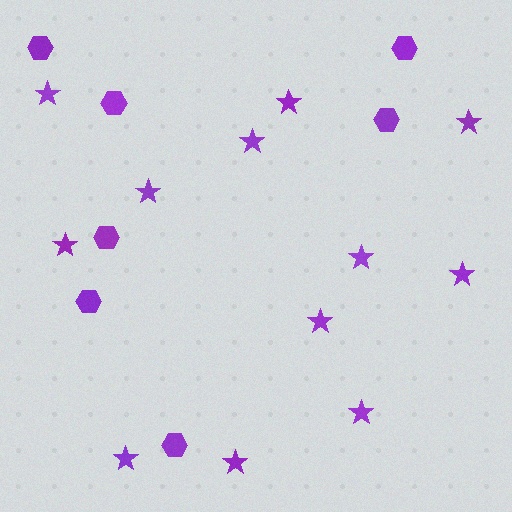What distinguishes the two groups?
There are 2 groups: one group of hexagons (7) and one group of stars (12).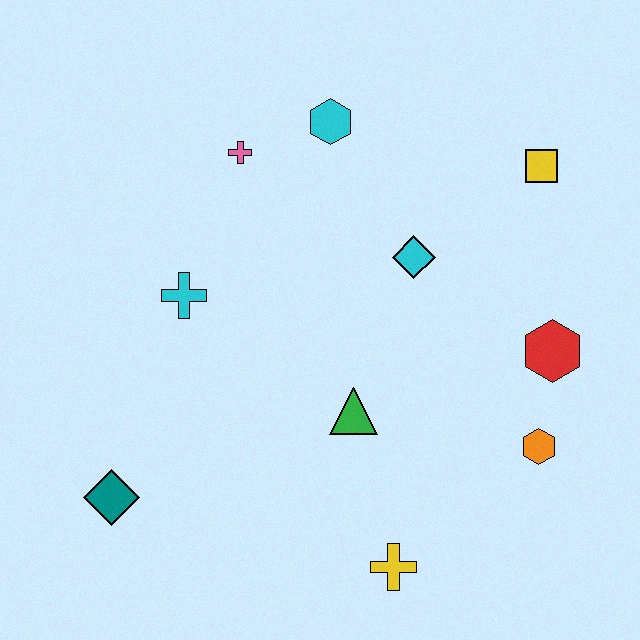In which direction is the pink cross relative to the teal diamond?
The pink cross is above the teal diamond.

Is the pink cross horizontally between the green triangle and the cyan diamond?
No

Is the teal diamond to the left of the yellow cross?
Yes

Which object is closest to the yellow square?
The cyan diamond is closest to the yellow square.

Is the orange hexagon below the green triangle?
Yes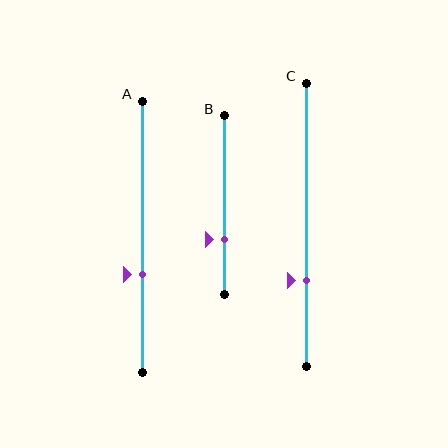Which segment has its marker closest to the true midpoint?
Segment A has its marker closest to the true midpoint.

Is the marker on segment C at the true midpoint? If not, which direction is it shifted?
No, the marker on segment C is shifted downward by about 20% of the segment length.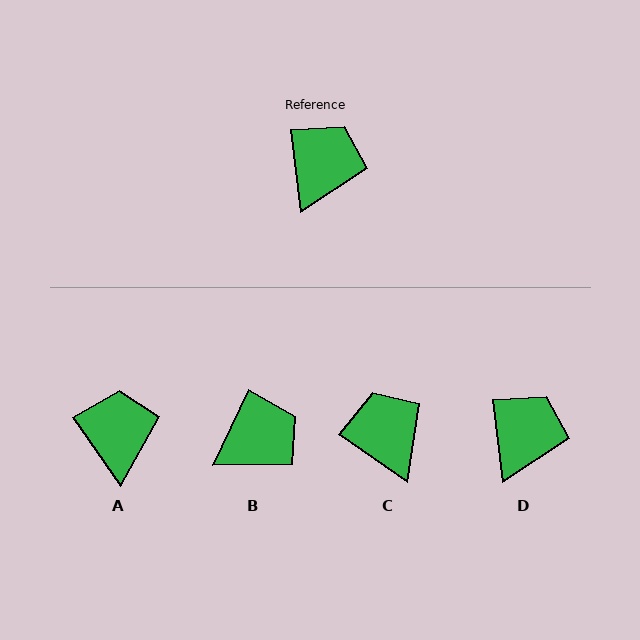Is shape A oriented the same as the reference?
No, it is off by about 28 degrees.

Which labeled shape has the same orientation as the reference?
D.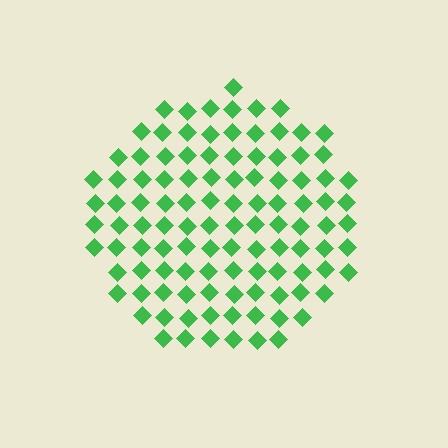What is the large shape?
The large shape is a circle.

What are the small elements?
The small elements are diamonds.